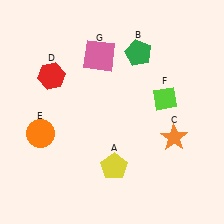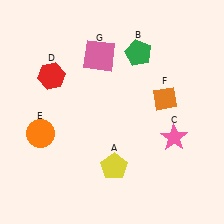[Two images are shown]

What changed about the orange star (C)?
In Image 1, C is orange. In Image 2, it changed to pink.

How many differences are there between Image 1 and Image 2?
There are 2 differences between the two images.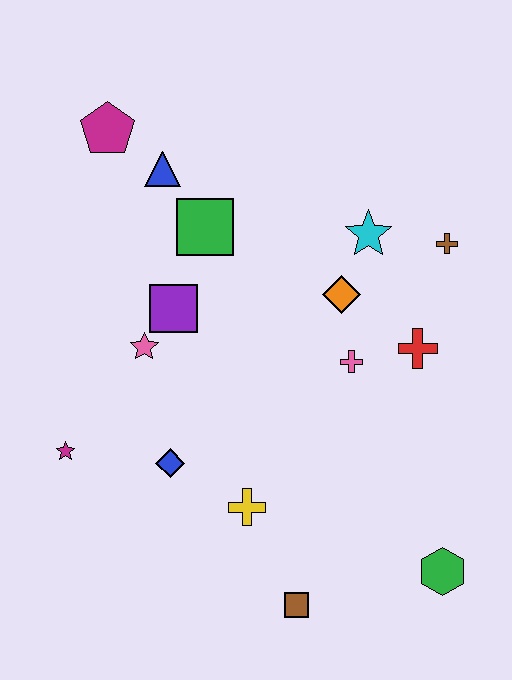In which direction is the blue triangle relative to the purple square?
The blue triangle is above the purple square.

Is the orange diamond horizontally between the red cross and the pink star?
Yes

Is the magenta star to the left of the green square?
Yes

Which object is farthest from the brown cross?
The magenta star is farthest from the brown cross.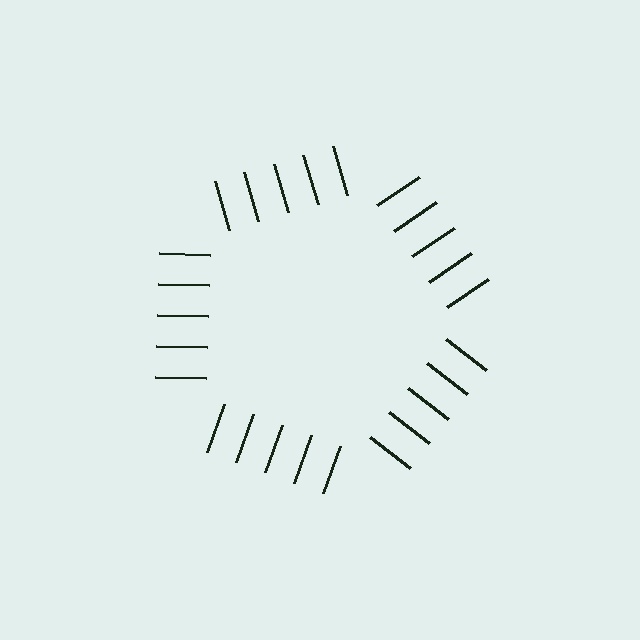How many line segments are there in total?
25 — 5 along each of the 5 edges.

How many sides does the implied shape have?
5 sides — the line-ends trace a pentagon.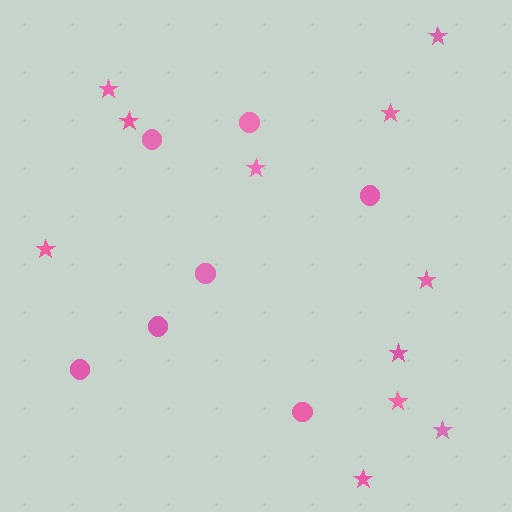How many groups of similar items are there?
There are 2 groups: one group of stars (11) and one group of circles (7).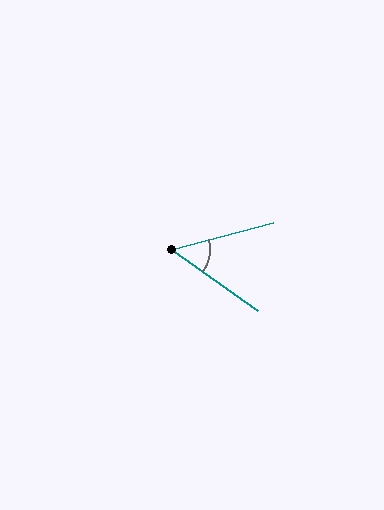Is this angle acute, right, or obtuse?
It is acute.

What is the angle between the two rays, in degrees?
Approximately 51 degrees.